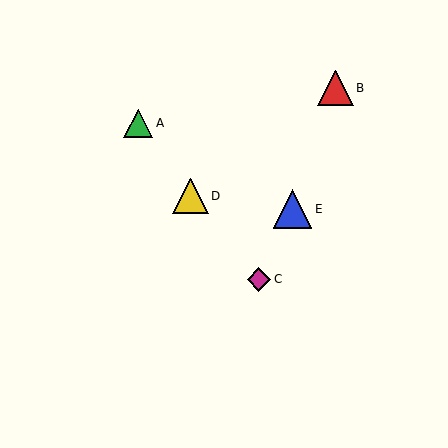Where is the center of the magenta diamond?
The center of the magenta diamond is at (259, 279).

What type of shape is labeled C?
Shape C is a magenta diamond.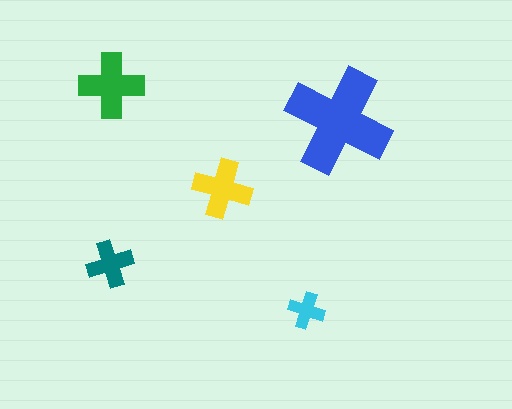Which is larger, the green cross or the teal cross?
The green one.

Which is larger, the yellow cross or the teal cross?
The yellow one.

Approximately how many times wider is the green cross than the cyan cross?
About 2 times wider.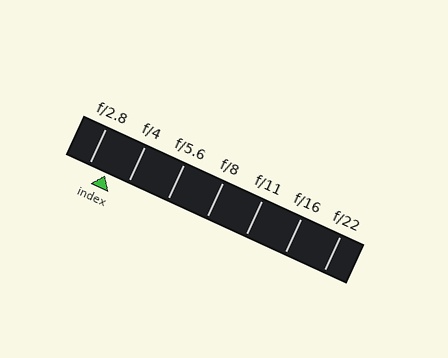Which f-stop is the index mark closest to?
The index mark is closest to f/2.8.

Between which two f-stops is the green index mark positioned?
The index mark is between f/2.8 and f/4.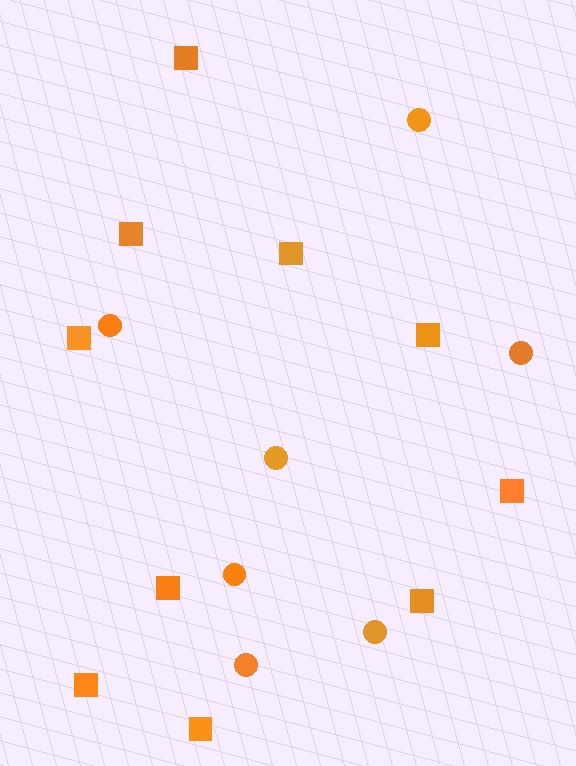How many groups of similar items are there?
There are 2 groups: one group of squares (10) and one group of circles (7).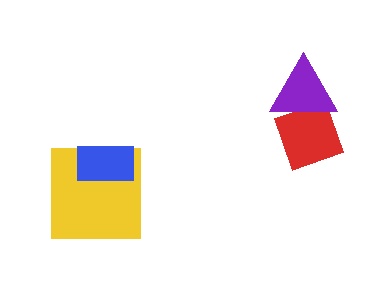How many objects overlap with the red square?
1 object overlaps with the red square.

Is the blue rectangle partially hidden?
No, no other shape covers it.